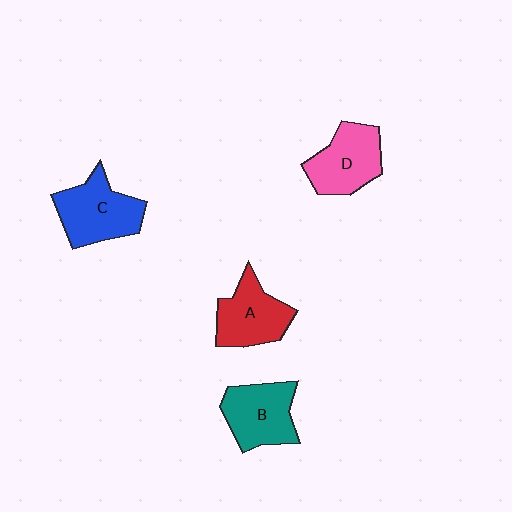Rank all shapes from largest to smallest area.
From largest to smallest: C (blue), B (teal), D (pink), A (red).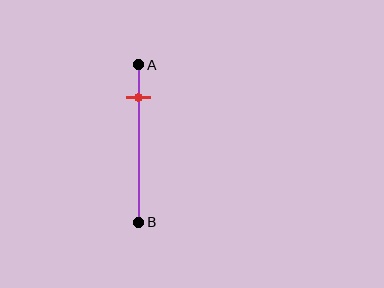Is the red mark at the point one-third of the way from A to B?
No, the mark is at about 20% from A, not at the 33% one-third point.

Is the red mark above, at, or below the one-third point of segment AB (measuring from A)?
The red mark is above the one-third point of segment AB.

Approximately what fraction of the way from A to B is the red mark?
The red mark is approximately 20% of the way from A to B.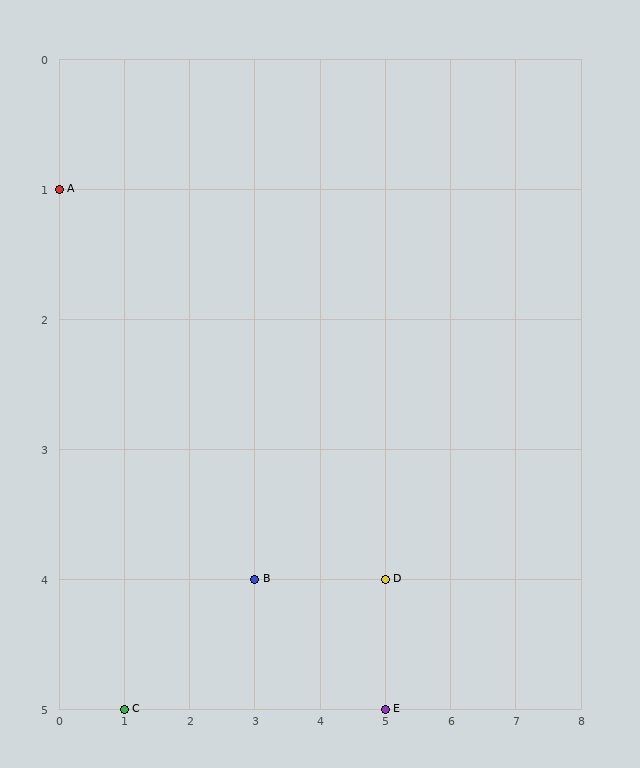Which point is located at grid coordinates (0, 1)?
Point A is at (0, 1).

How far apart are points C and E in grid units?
Points C and E are 4 columns apart.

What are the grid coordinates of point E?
Point E is at grid coordinates (5, 5).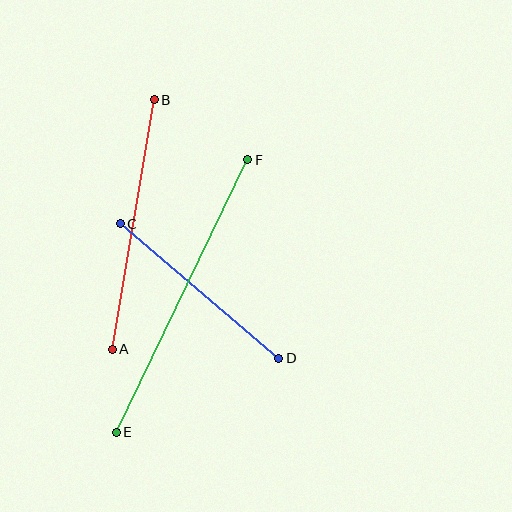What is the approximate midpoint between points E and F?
The midpoint is at approximately (182, 296) pixels.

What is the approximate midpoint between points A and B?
The midpoint is at approximately (133, 225) pixels.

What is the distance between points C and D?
The distance is approximately 208 pixels.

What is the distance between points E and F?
The distance is approximately 303 pixels.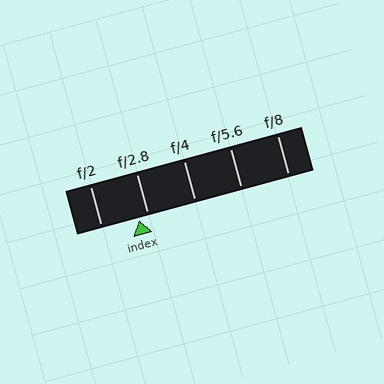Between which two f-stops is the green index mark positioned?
The index mark is between f/2 and f/2.8.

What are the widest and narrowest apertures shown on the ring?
The widest aperture shown is f/2 and the narrowest is f/8.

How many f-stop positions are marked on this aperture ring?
There are 5 f-stop positions marked.